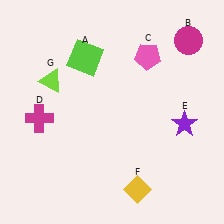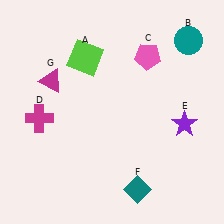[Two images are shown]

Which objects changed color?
B changed from magenta to teal. F changed from yellow to teal. G changed from lime to magenta.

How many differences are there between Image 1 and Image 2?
There are 3 differences between the two images.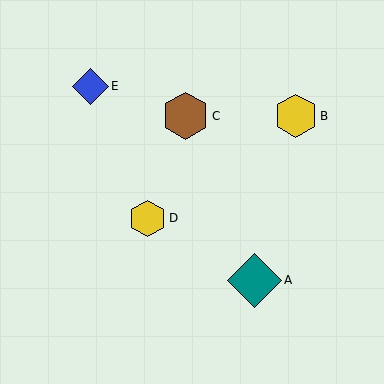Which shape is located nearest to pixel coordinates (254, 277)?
The teal diamond (labeled A) at (254, 280) is nearest to that location.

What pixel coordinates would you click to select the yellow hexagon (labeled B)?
Click at (296, 116) to select the yellow hexagon B.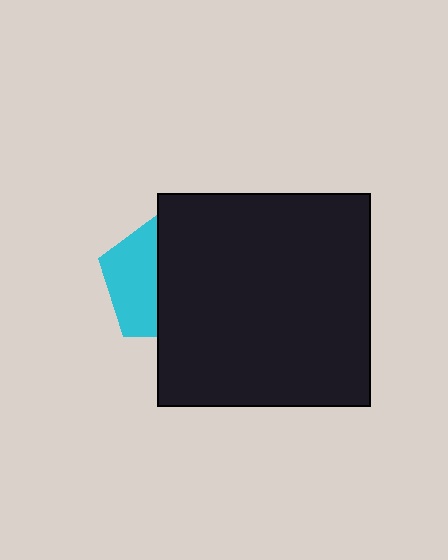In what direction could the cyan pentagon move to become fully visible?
The cyan pentagon could move left. That would shift it out from behind the black square entirely.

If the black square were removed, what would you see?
You would see the complete cyan pentagon.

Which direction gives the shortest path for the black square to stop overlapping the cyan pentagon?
Moving right gives the shortest separation.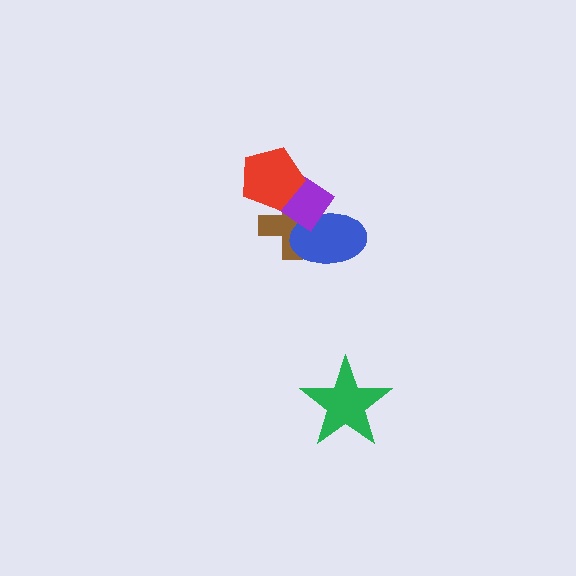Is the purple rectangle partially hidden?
Yes, it is partially covered by another shape.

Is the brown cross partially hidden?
Yes, it is partially covered by another shape.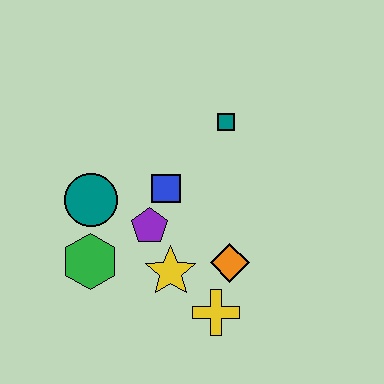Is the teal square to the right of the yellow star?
Yes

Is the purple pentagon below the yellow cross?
No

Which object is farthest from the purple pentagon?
The teal square is farthest from the purple pentagon.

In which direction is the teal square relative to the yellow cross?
The teal square is above the yellow cross.